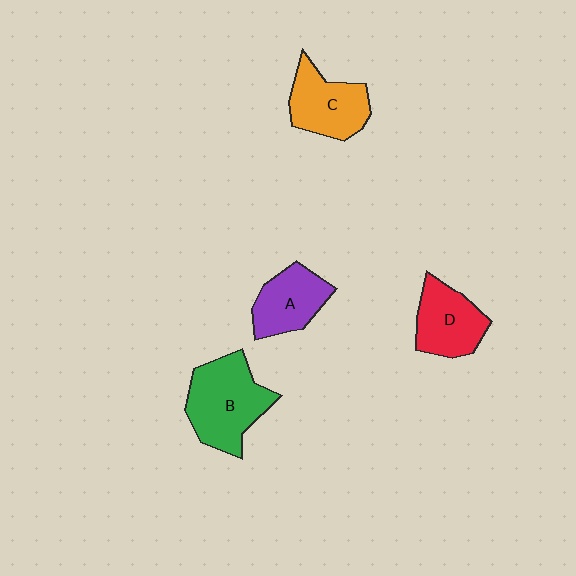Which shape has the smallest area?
Shape A (purple).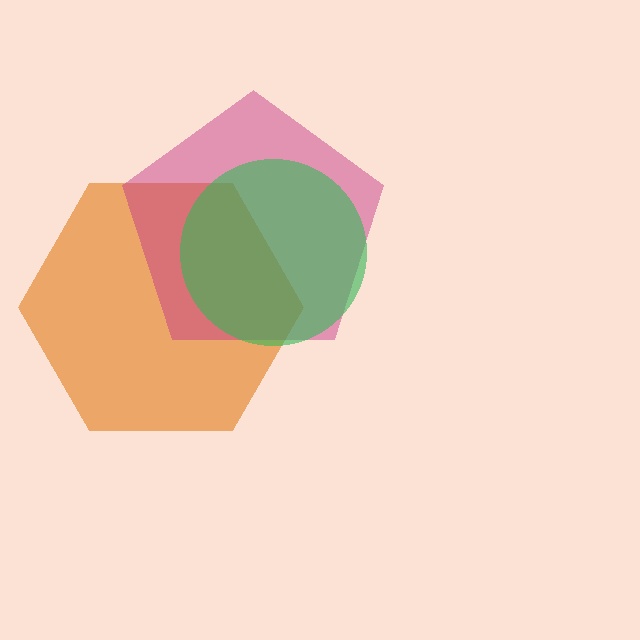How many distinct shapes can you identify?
There are 3 distinct shapes: an orange hexagon, a magenta pentagon, a green circle.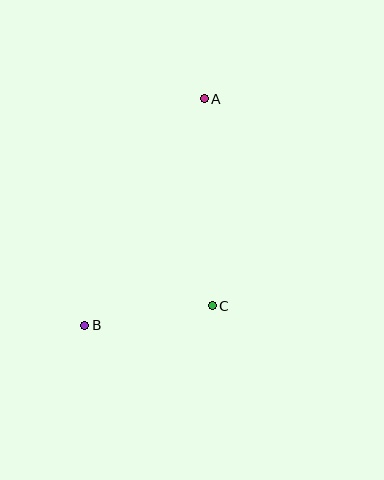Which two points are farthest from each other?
Points A and B are farthest from each other.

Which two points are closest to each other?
Points B and C are closest to each other.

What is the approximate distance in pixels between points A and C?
The distance between A and C is approximately 207 pixels.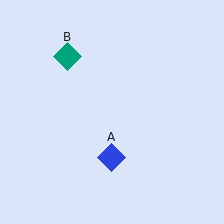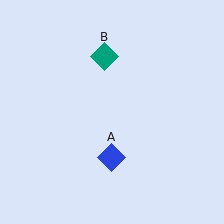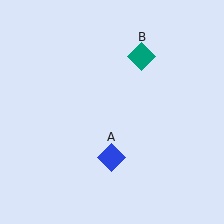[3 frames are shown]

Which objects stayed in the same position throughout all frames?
Blue diamond (object A) remained stationary.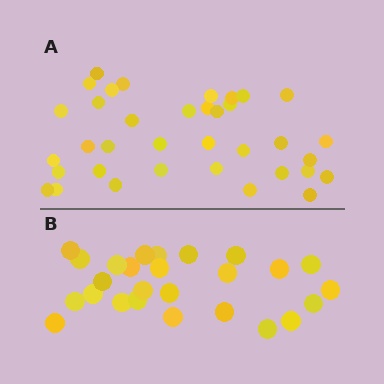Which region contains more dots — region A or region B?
Region A (the top region) has more dots.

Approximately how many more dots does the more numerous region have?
Region A has roughly 10 or so more dots than region B.